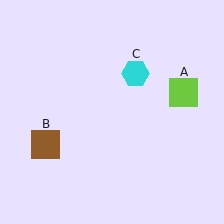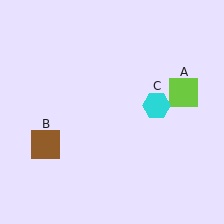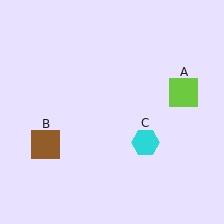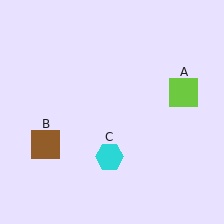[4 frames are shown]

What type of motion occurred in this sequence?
The cyan hexagon (object C) rotated clockwise around the center of the scene.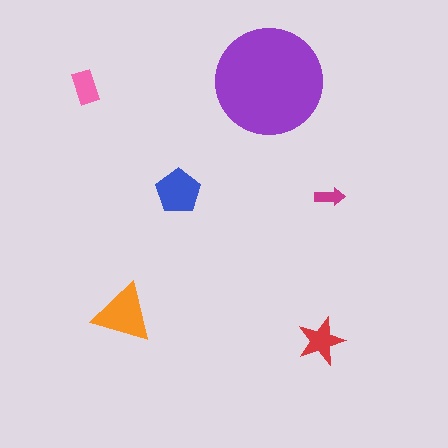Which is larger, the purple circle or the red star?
The purple circle.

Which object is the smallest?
The magenta arrow.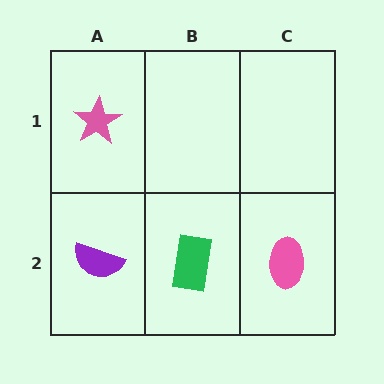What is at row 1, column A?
A pink star.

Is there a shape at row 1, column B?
No, that cell is empty.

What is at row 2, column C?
A pink ellipse.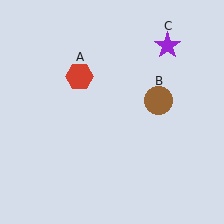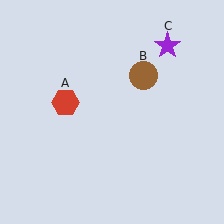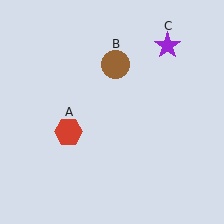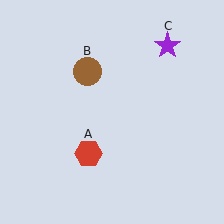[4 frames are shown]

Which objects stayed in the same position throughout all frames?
Purple star (object C) remained stationary.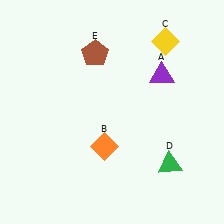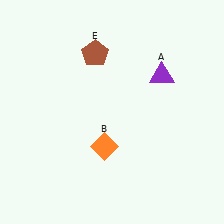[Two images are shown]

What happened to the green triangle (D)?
The green triangle (D) was removed in Image 2. It was in the bottom-right area of Image 1.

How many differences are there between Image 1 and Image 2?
There are 2 differences between the two images.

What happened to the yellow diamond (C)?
The yellow diamond (C) was removed in Image 2. It was in the top-right area of Image 1.